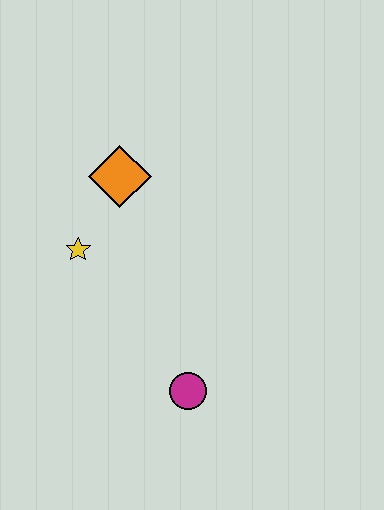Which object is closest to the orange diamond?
The yellow star is closest to the orange diamond.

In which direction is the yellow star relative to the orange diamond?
The yellow star is below the orange diamond.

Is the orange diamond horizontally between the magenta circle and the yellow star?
Yes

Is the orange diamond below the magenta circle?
No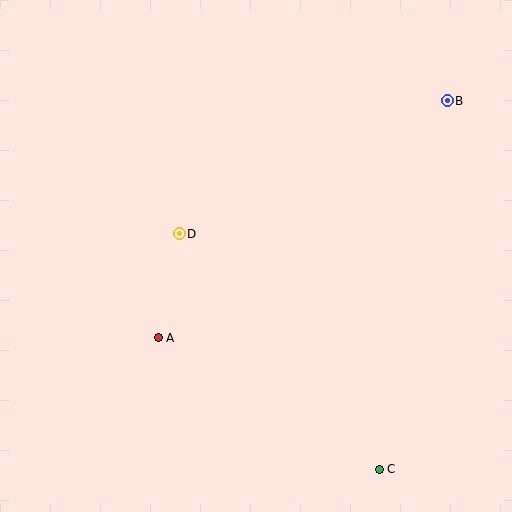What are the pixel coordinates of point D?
Point D is at (179, 234).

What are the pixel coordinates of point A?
Point A is at (158, 338).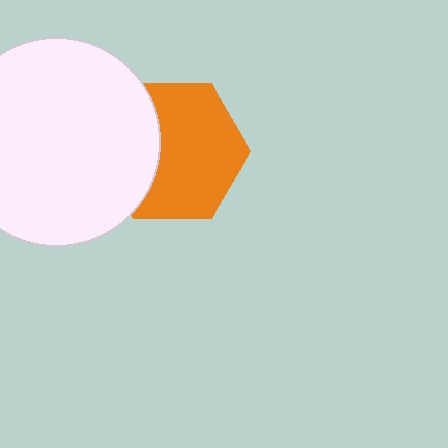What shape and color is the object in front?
The object in front is a white circle.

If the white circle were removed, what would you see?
You would see the complete orange hexagon.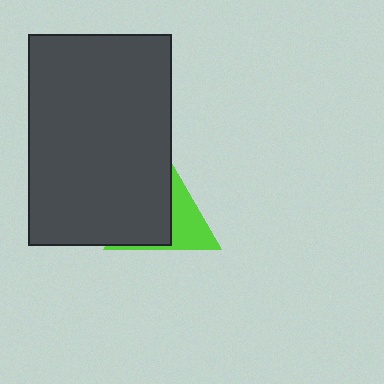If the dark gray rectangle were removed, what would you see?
You would see the complete lime triangle.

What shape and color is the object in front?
The object in front is a dark gray rectangle.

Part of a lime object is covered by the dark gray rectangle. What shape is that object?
It is a triangle.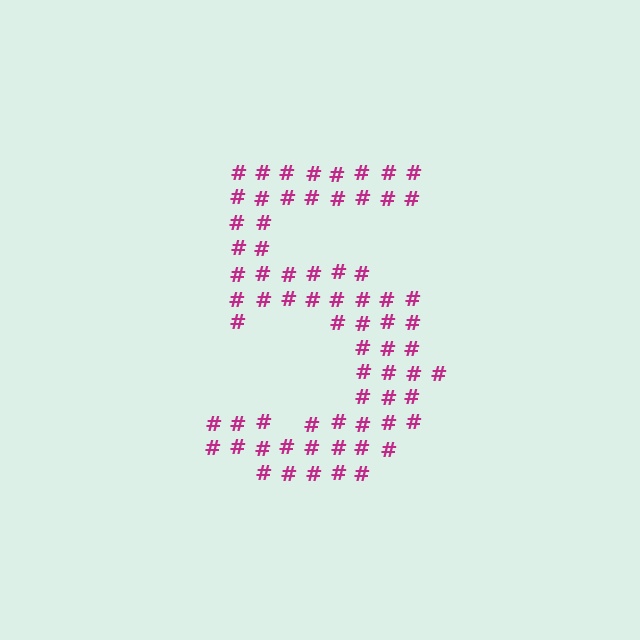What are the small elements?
The small elements are hash symbols.